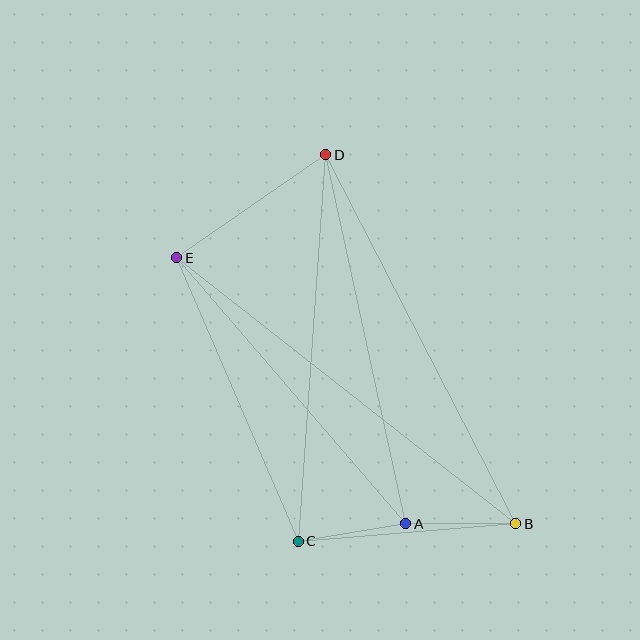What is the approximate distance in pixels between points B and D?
The distance between B and D is approximately 415 pixels.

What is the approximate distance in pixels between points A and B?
The distance between A and B is approximately 110 pixels.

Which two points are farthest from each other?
Points B and E are farthest from each other.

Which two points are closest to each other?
Points A and C are closest to each other.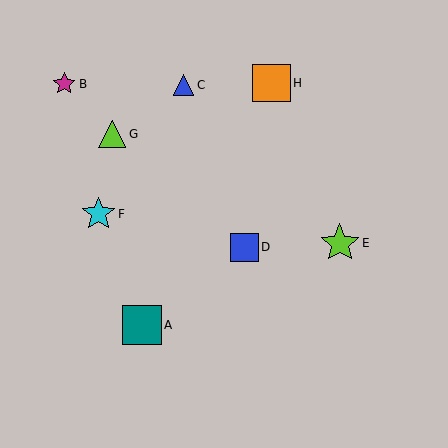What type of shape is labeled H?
Shape H is an orange square.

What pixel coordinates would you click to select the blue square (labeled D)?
Click at (245, 247) to select the blue square D.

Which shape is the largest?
The teal square (labeled A) is the largest.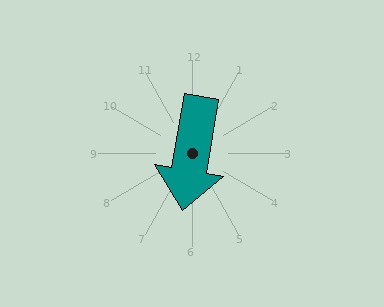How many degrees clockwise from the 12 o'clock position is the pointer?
Approximately 190 degrees.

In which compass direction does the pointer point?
South.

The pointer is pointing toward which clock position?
Roughly 6 o'clock.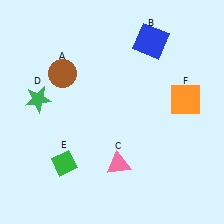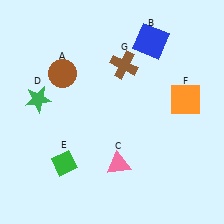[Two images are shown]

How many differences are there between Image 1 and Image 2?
There is 1 difference between the two images.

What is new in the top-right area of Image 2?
A brown cross (G) was added in the top-right area of Image 2.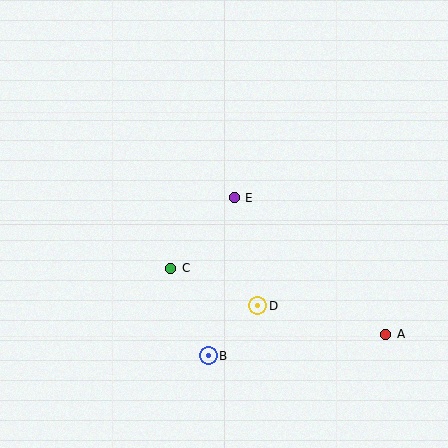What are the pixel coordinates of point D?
Point D is at (258, 306).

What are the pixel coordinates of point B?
Point B is at (208, 356).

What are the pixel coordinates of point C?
Point C is at (171, 268).